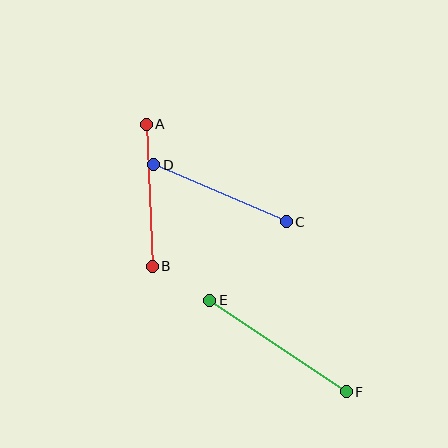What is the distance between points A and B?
The distance is approximately 142 pixels.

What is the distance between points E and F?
The distance is approximately 164 pixels.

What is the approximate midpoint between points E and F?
The midpoint is at approximately (278, 346) pixels.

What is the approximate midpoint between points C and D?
The midpoint is at approximately (220, 193) pixels.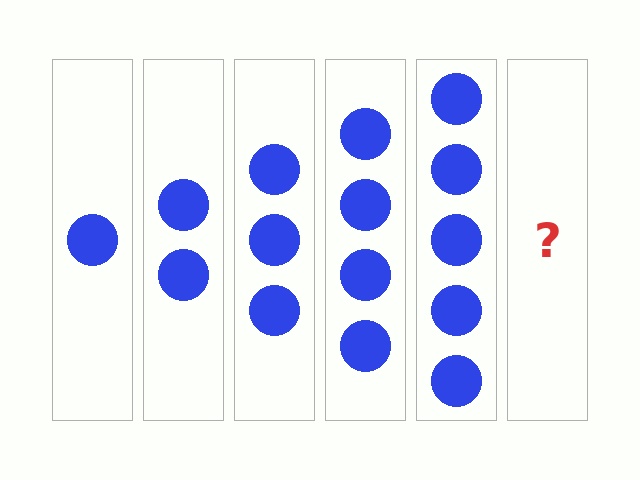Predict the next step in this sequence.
The next step is 6 circles.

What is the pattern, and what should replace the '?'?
The pattern is that each step adds one more circle. The '?' should be 6 circles.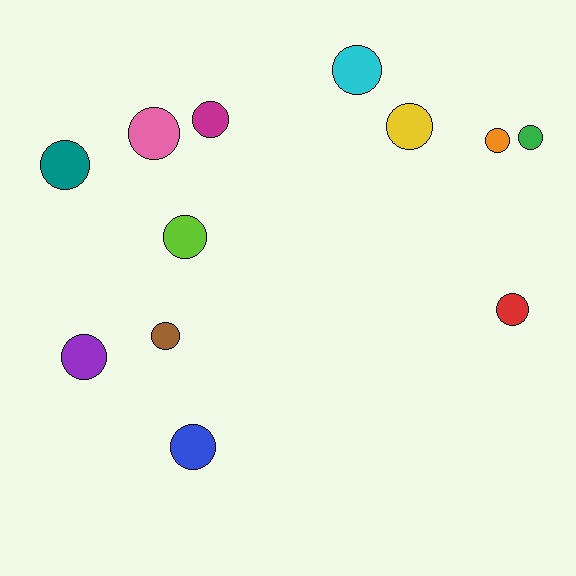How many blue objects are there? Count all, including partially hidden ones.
There is 1 blue object.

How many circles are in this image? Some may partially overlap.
There are 12 circles.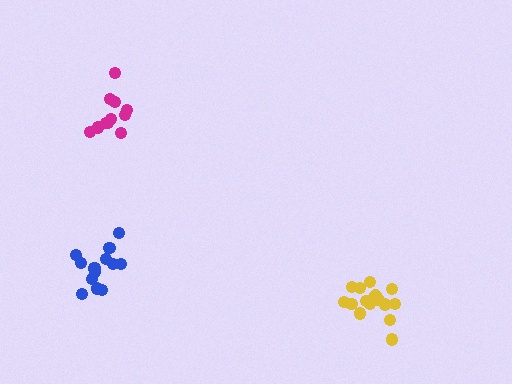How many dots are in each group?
Group 1: 15 dots, Group 2: 11 dots, Group 3: 14 dots (40 total).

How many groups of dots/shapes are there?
There are 3 groups.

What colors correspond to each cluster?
The clusters are colored: yellow, magenta, blue.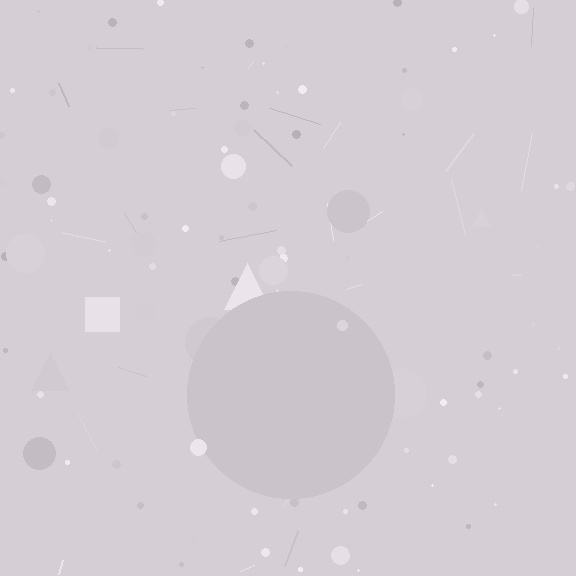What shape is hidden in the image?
A circle is hidden in the image.